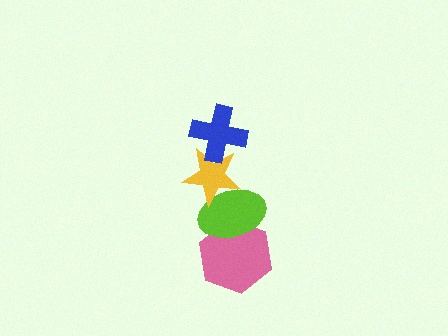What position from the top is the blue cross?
The blue cross is 1st from the top.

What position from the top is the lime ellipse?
The lime ellipse is 3rd from the top.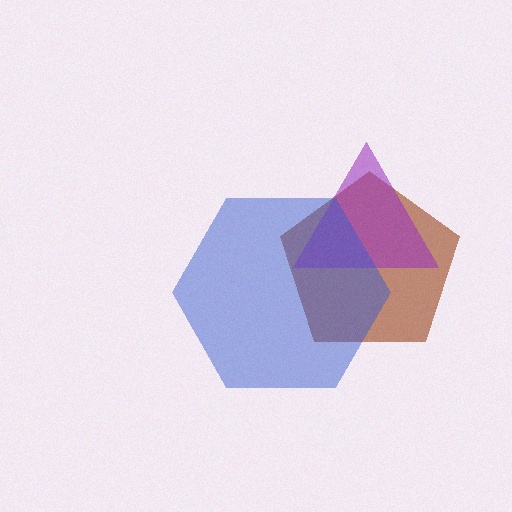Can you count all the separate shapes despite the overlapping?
Yes, there are 3 separate shapes.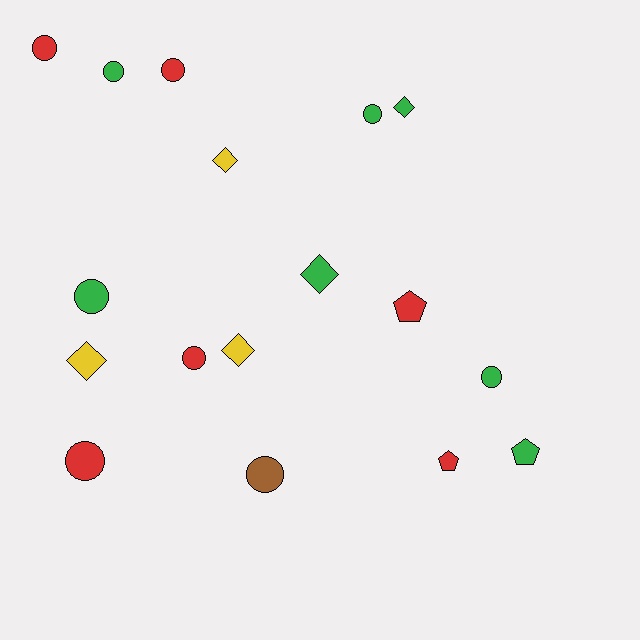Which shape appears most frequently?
Circle, with 9 objects.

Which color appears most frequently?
Green, with 7 objects.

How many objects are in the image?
There are 17 objects.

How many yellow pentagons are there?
There are no yellow pentagons.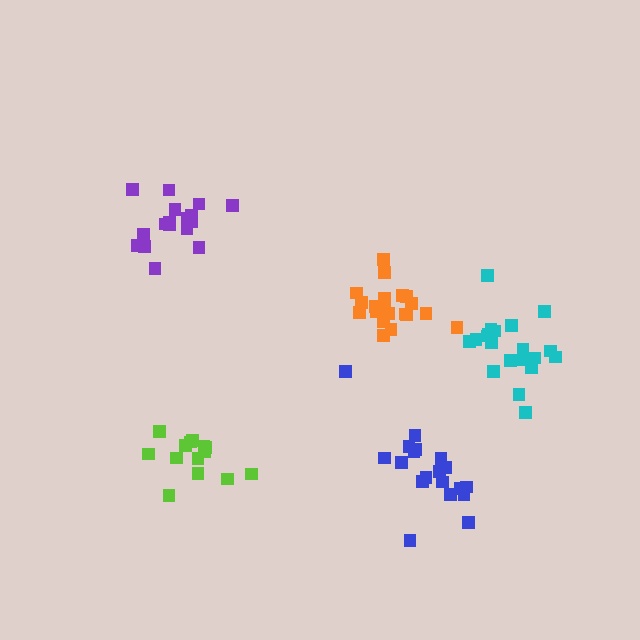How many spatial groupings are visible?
There are 5 spatial groupings.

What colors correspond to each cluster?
The clusters are colored: orange, cyan, purple, blue, lime.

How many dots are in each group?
Group 1: 20 dots, Group 2: 21 dots, Group 3: 18 dots, Group 4: 20 dots, Group 5: 15 dots (94 total).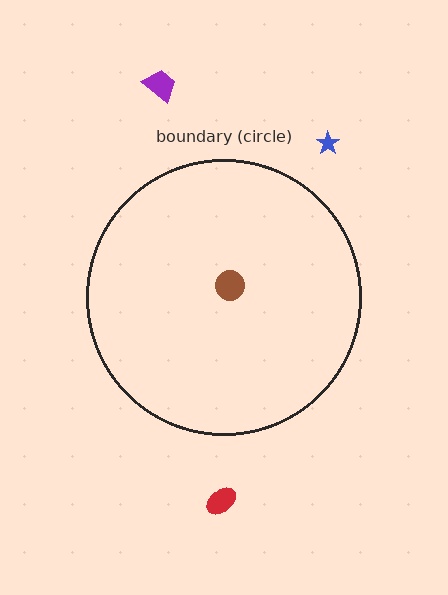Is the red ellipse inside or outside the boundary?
Outside.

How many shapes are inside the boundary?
1 inside, 3 outside.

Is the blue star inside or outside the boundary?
Outside.